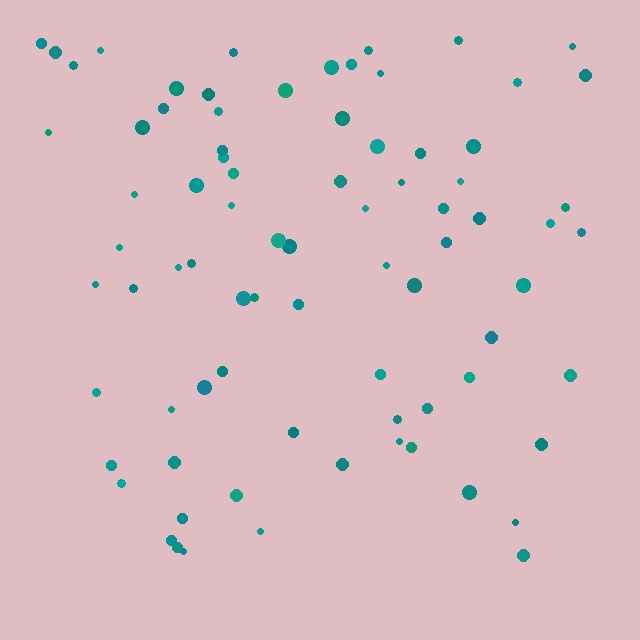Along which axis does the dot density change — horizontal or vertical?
Vertical.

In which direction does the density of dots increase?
From bottom to top, with the top side densest.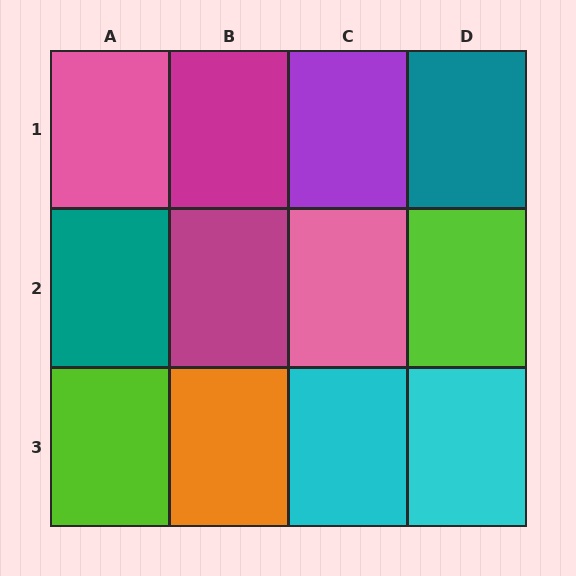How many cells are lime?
2 cells are lime.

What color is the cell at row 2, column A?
Teal.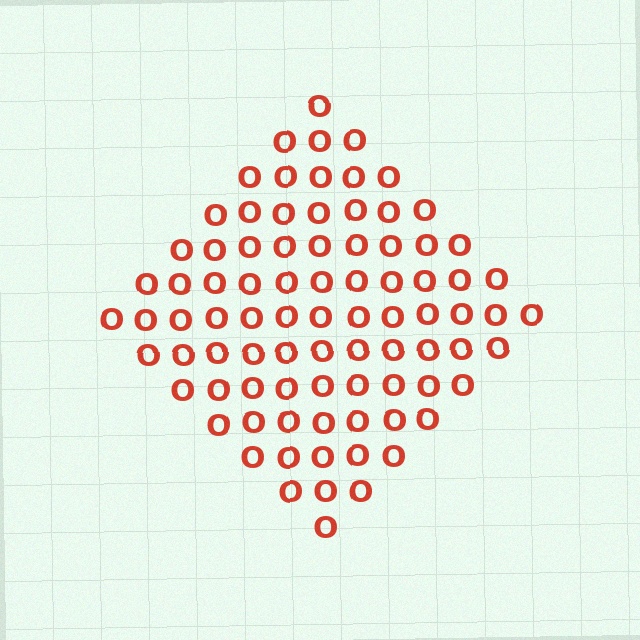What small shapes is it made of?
It is made of small letter O's.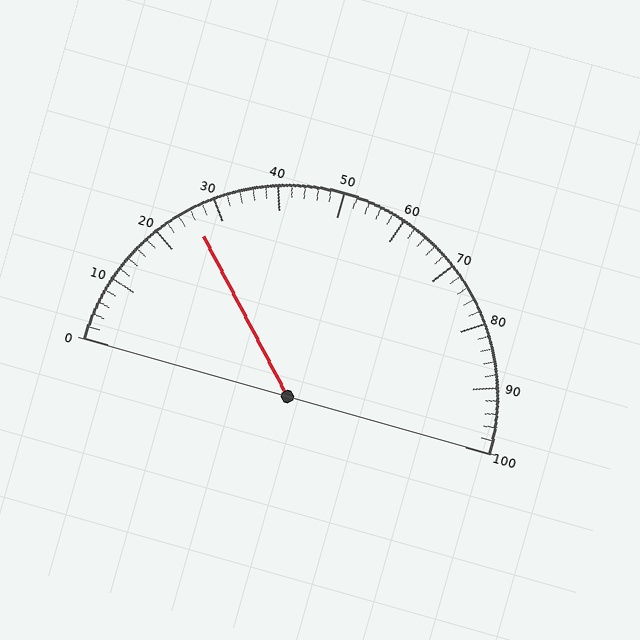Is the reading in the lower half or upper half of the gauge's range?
The reading is in the lower half of the range (0 to 100).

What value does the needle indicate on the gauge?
The needle indicates approximately 26.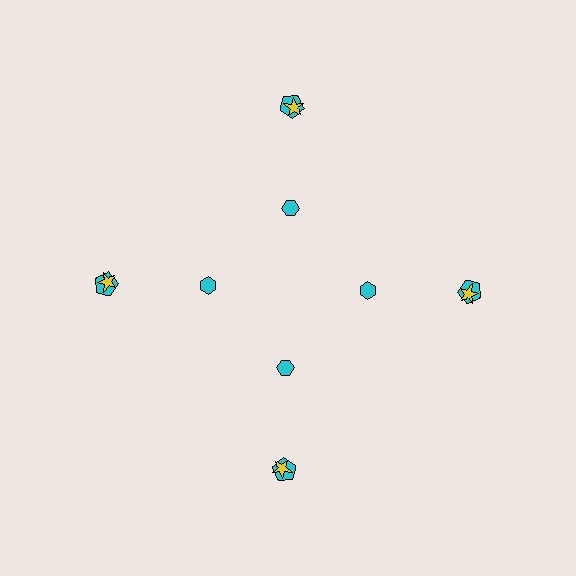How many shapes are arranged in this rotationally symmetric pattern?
There are 12 shapes, arranged in 4 groups of 3.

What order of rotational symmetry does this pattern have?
This pattern has 4-fold rotational symmetry.